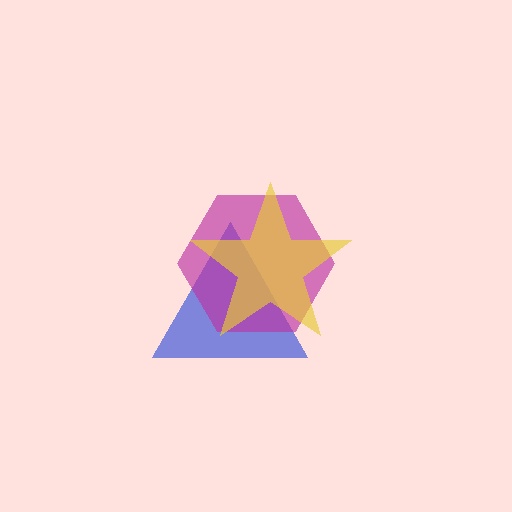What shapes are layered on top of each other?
The layered shapes are: a blue triangle, a magenta hexagon, a yellow star.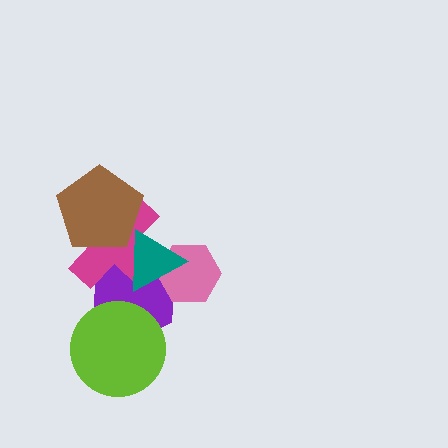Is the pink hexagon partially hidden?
Yes, it is partially covered by another shape.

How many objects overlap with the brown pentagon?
2 objects overlap with the brown pentagon.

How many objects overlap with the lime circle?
1 object overlaps with the lime circle.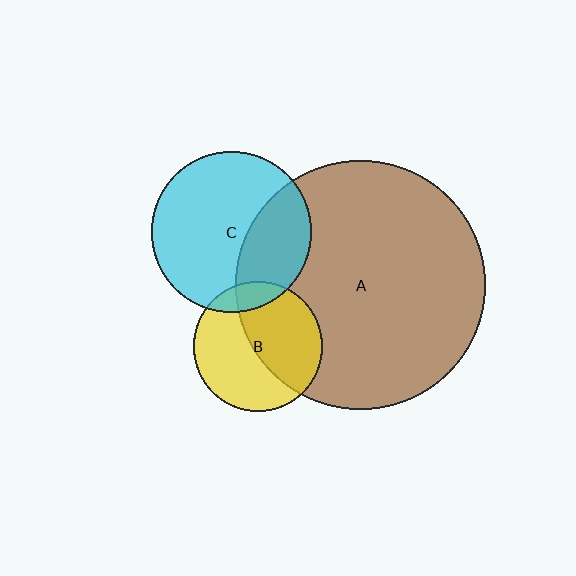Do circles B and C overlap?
Yes.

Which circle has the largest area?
Circle A (brown).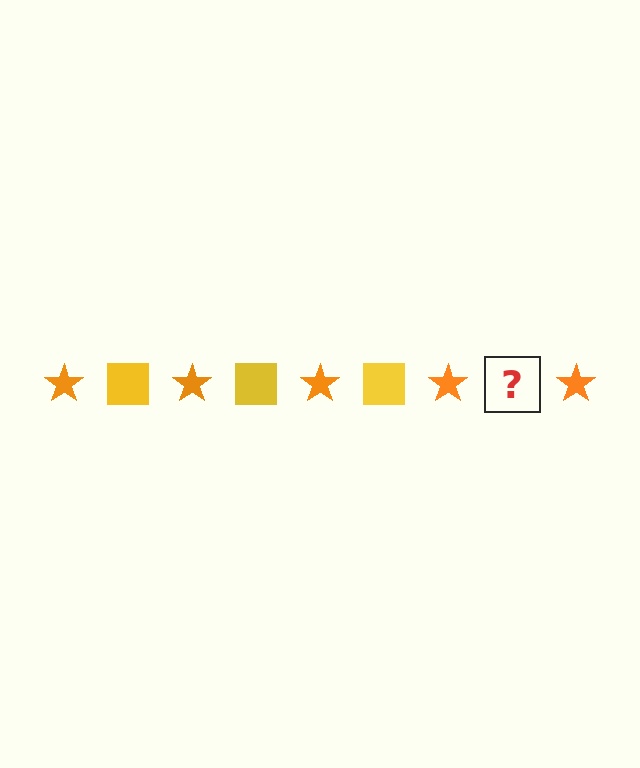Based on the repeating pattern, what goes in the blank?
The blank should be a yellow square.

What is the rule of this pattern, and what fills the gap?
The rule is that the pattern alternates between orange star and yellow square. The gap should be filled with a yellow square.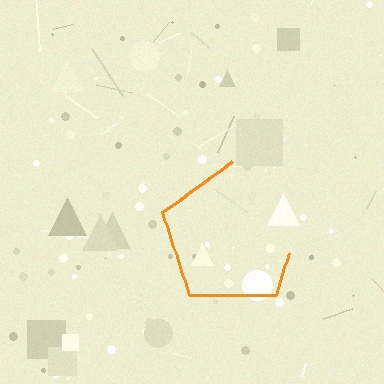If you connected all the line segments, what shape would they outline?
They would outline a pentagon.